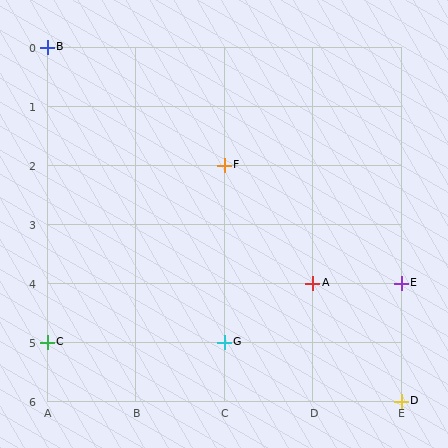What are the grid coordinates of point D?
Point D is at grid coordinates (E, 6).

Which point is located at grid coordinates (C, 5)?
Point G is at (C, 5).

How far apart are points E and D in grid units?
Points E and D are 2 rows apart.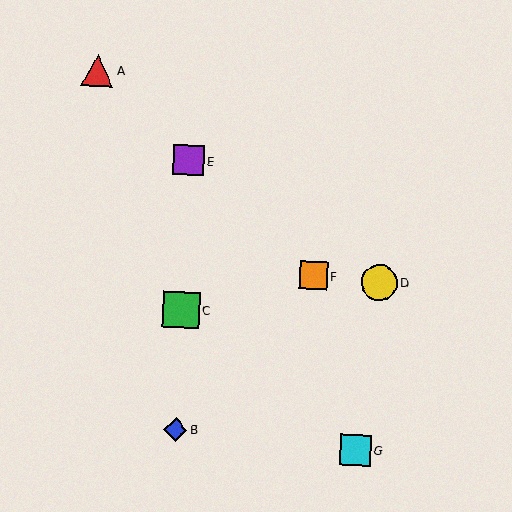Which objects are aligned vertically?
Objects B, C, E are aligned vertically.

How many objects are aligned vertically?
3 objects (B, C, E) are aligned vertically.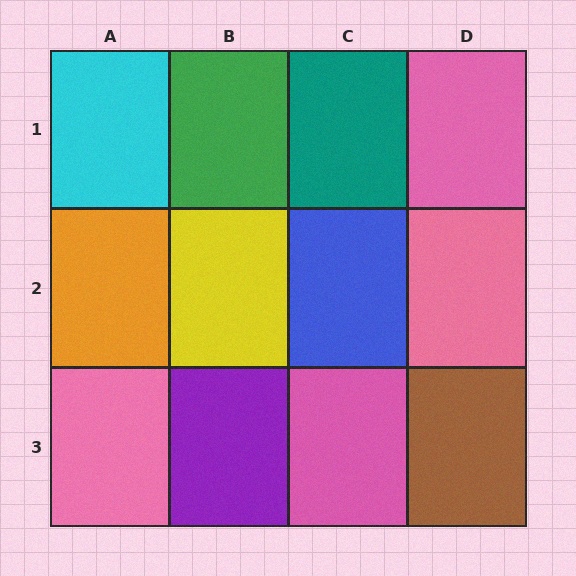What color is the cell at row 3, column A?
Pink.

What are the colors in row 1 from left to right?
Cyan, green, teal, pink.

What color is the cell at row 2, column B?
Yellow.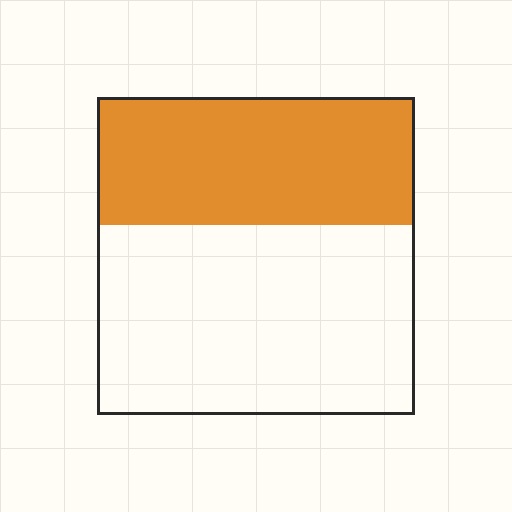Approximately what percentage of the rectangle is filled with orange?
Approximately 40%.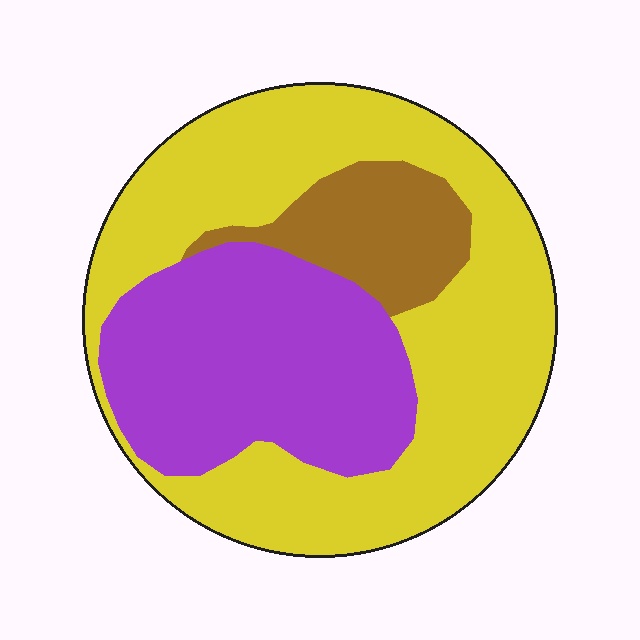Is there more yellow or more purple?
Yellow.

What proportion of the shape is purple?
Purple takes up about one third (1/3) of the shape.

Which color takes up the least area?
Brown, at roughly 10%.